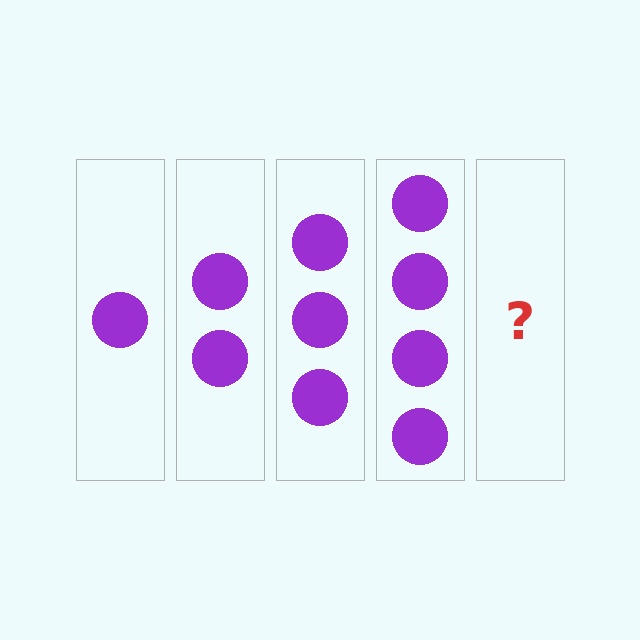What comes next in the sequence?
The next element should be 5 circles.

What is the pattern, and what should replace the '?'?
The pattern is that each step adds one more circle. The '?' should be 5 circles.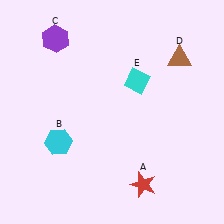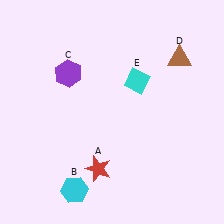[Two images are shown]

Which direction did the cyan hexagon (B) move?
The cyan hexagon (B) moved down.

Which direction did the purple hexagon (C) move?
The purple hexagon (C) moved down.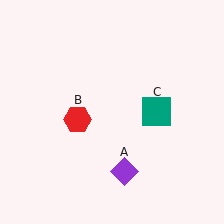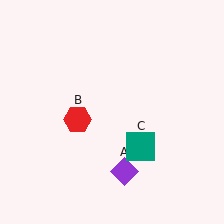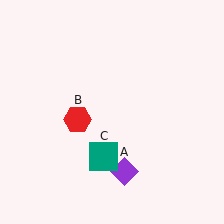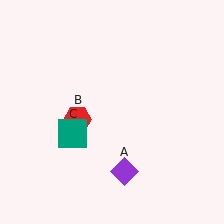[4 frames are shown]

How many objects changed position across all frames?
1 object changed position: teal square (object C).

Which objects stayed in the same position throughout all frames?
Purple diamond (object A) and red hexagon (object B) remained stationary.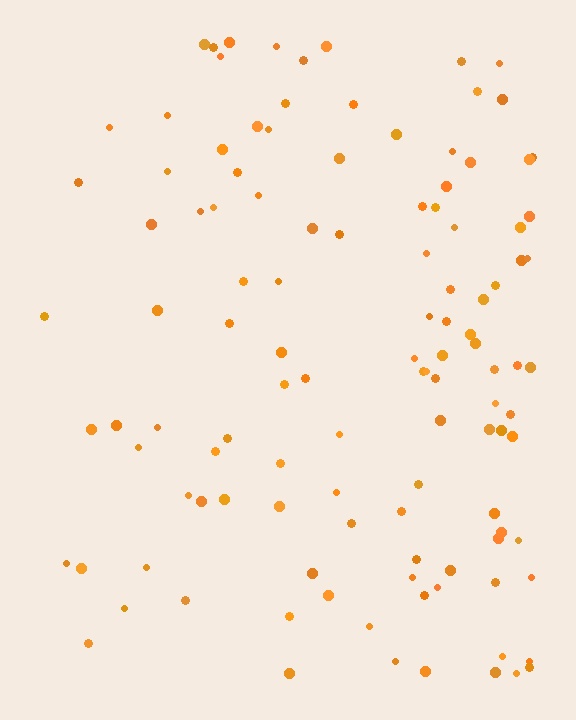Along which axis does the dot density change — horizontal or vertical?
Horizontal.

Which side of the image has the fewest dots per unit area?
The left.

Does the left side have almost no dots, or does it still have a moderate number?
Still a moderate number, just noticeably fewer than the right.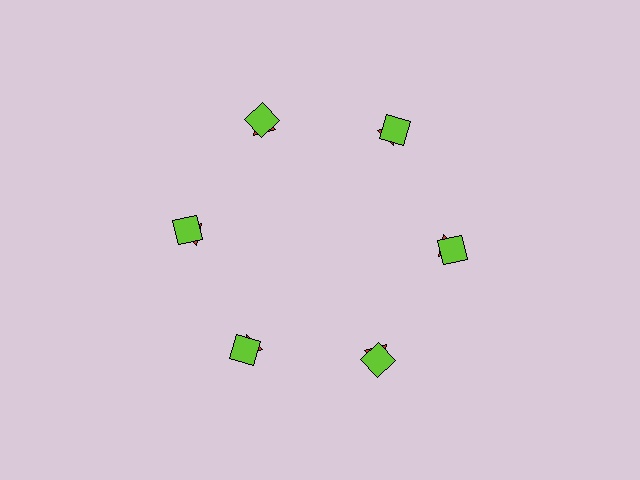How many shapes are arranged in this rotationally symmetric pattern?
There are 12 shapes, arranged in 6 groups of 2.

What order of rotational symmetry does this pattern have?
This pattern has 6-fold rotational symmetry.